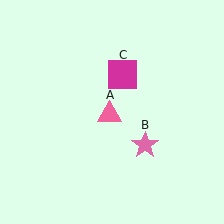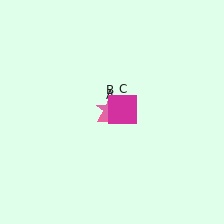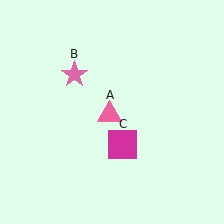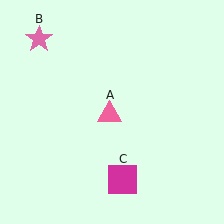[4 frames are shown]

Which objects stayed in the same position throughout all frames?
Pink triangle (object A) remained stationary.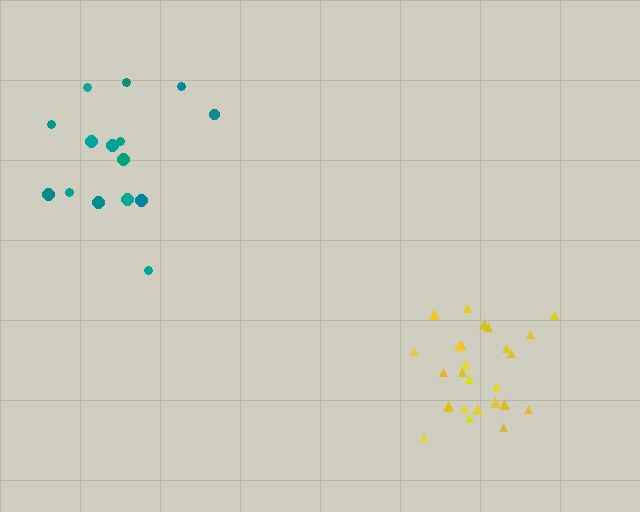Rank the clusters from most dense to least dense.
yellow, teal.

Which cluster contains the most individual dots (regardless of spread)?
Yellow (25).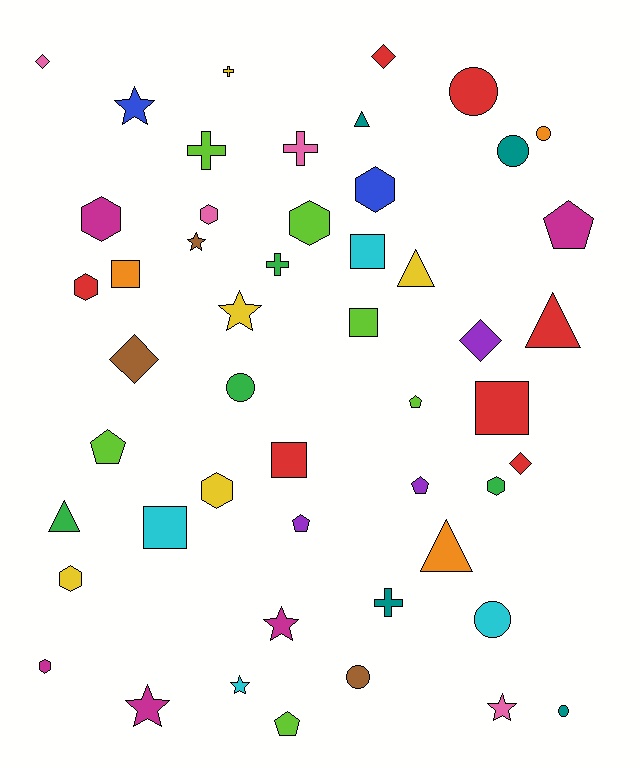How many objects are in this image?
There are 50 objects.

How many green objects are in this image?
There are 4 green objects.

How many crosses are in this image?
There are 5 crosses.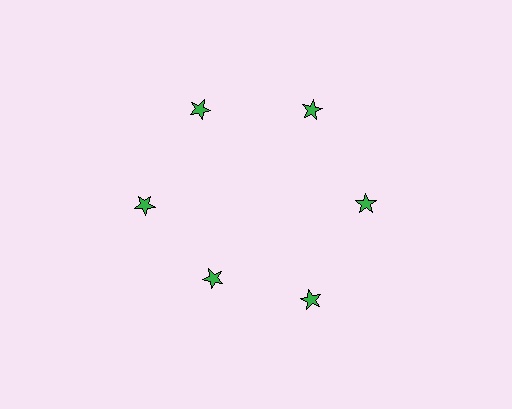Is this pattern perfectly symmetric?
No. The 6 green stars are arranged in a ring, but one element near the 7 o'clock position is pulled inward toward the center, breaking the 6-fold rotational symmetry.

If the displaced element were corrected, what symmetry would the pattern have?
It would have 6-fold rotational symmetry — the pattern would map onto itself every 60 degrees.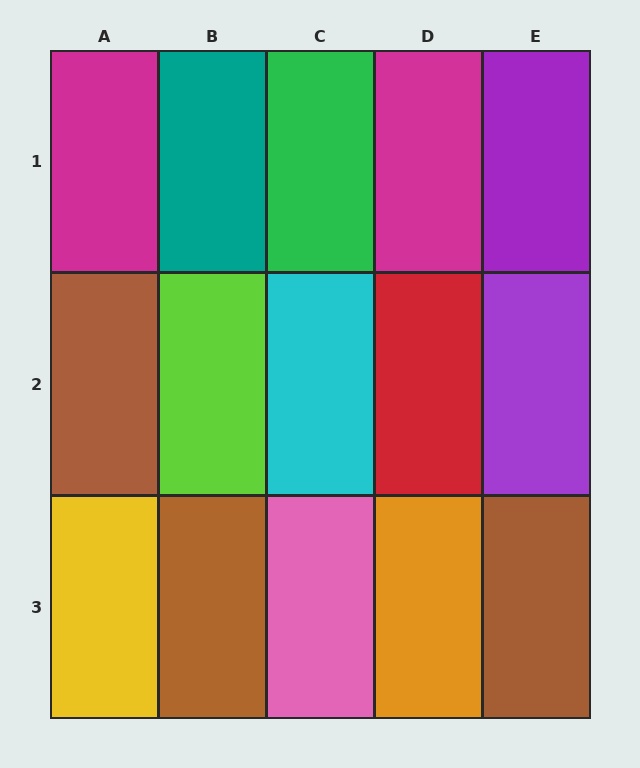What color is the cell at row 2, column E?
Purple.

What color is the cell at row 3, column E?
Brown.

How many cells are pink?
1 cell is pink.